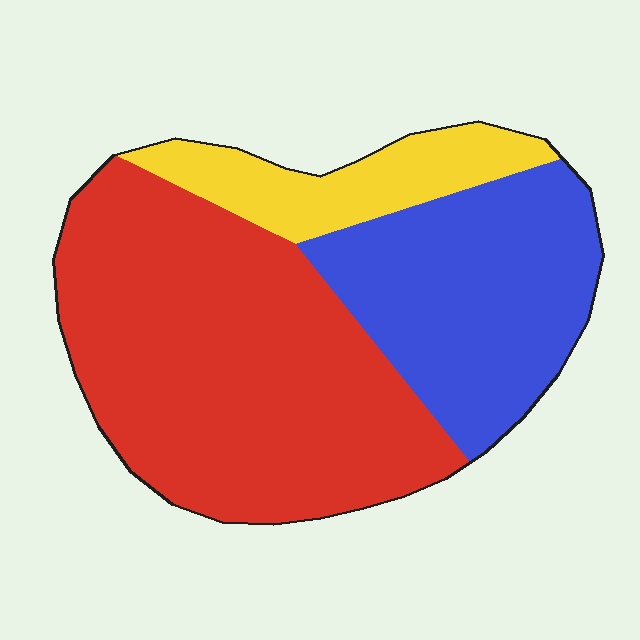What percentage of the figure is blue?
Blue covers 31% of the figure.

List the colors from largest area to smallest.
From largest to smallest: red, blue, yellow.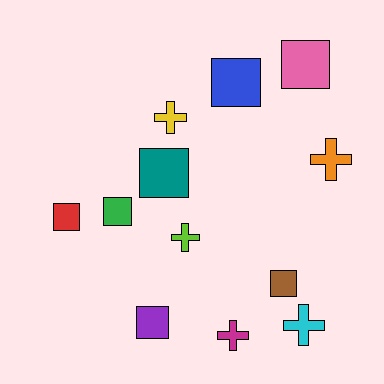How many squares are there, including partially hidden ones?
There are 7 squares.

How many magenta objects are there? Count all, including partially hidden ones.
There is 1 magenta object.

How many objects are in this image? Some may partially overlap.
There are 12 objects.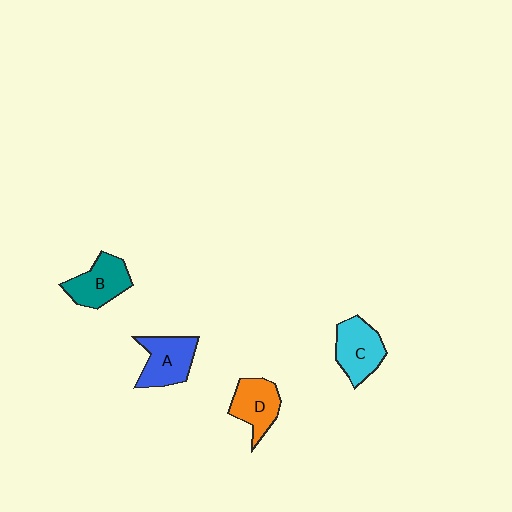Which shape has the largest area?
Shape C (cyan).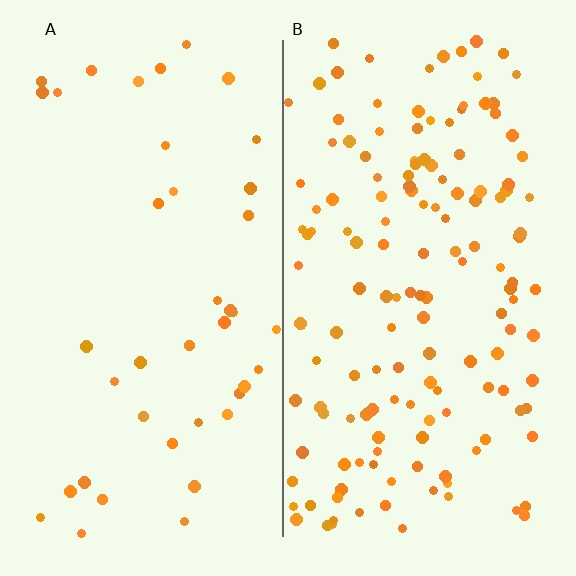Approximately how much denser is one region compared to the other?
Approximately 3.7× — region B over region A.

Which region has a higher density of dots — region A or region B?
B (the right).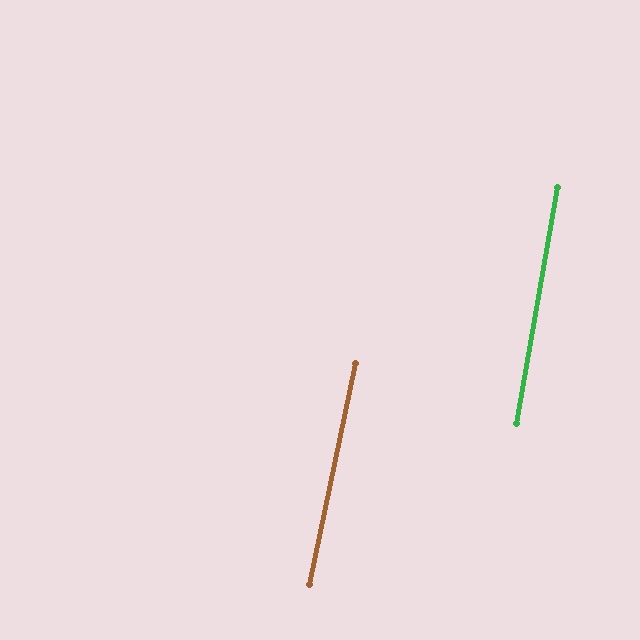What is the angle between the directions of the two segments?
Approximately 2 degrees.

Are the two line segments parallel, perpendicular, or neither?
Parallel — their directions differ by only 1.9°.